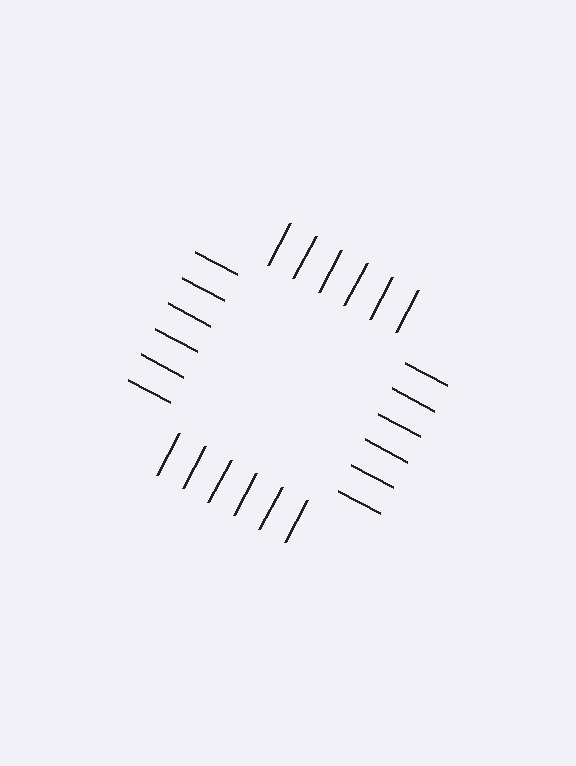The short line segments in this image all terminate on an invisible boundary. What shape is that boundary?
An illusory square — the line segments terminate on its edges but no continuous stroke is drawn.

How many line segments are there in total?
24 — 6 along each of the 4 edges.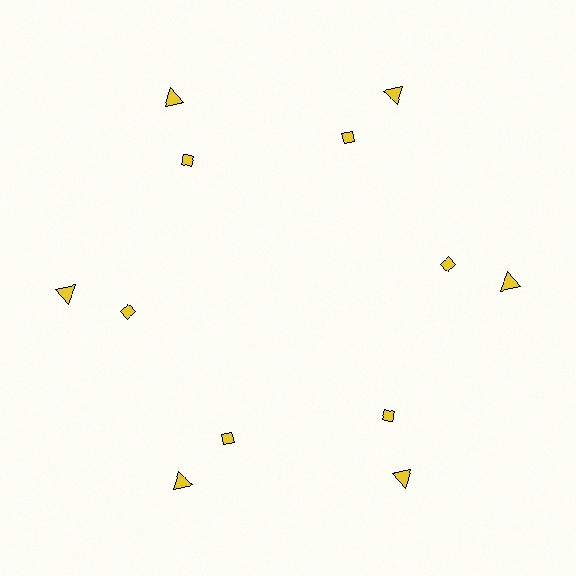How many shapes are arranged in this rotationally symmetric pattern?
There are 12 shapes, arranged in 6 groups of 2.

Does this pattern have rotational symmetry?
Yes, this pattern has 6-fold rotational symmetry. It looks the same after rotating 60 degrees around the center.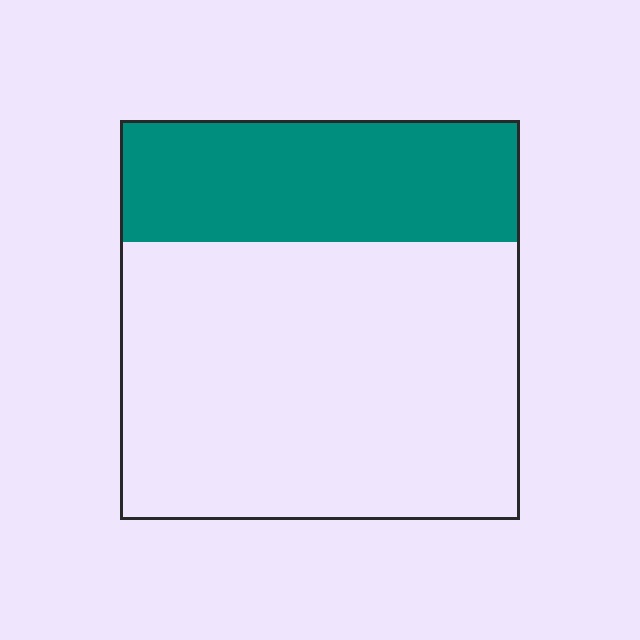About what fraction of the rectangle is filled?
About one third (1/3).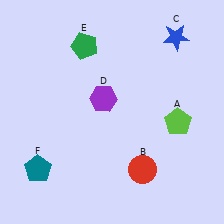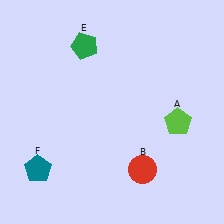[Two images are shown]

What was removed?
The blue star (C), the purple hexagon (D) were removed in Image 2.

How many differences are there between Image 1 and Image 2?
There are 2 differences between the two images.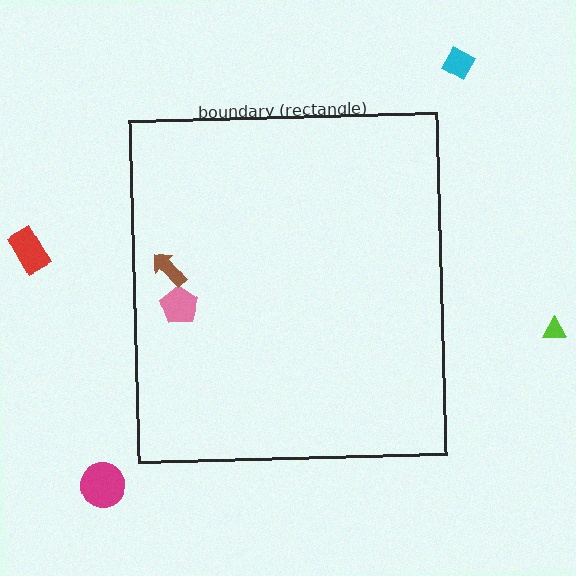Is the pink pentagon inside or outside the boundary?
Inside.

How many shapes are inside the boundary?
2 inside, 4 outside.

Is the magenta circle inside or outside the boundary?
Outside.